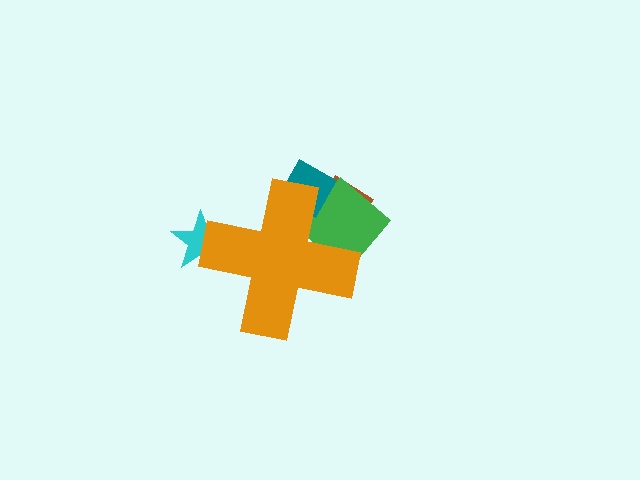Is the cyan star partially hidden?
Yes, the cyan star is partially hidden behind the orange cross.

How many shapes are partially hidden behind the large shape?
4 shapes are partially hidden.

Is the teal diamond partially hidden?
Yes, the teal diamond is partially hidden behind the orange cross.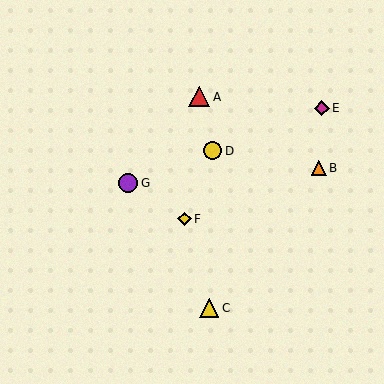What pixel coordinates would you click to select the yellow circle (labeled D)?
Click at (212, 151) to select the yellow circle D.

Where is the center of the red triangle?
The center of the red triangle is at (199, 97).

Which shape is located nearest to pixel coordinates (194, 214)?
The yellow diamond (labeled F) at (184, 219) is nearest to that location.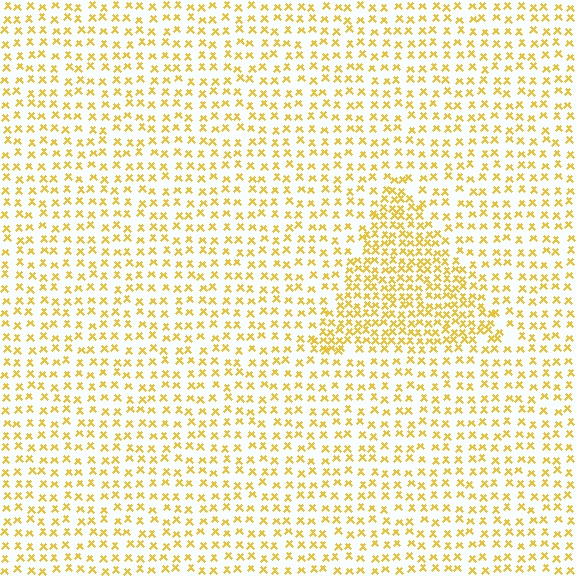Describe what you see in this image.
The image contains small yellow elements arranged at two different densities. A triangle-shaped region is visible where the elements are more densely packed than the surrounding area.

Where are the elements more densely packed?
The elements are more densely packed inside the triangle boundary.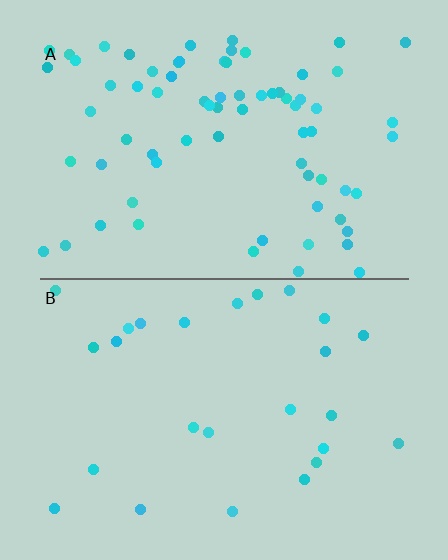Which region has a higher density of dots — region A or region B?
A (the top).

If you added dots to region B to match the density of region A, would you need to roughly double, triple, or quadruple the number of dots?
Approximately triple.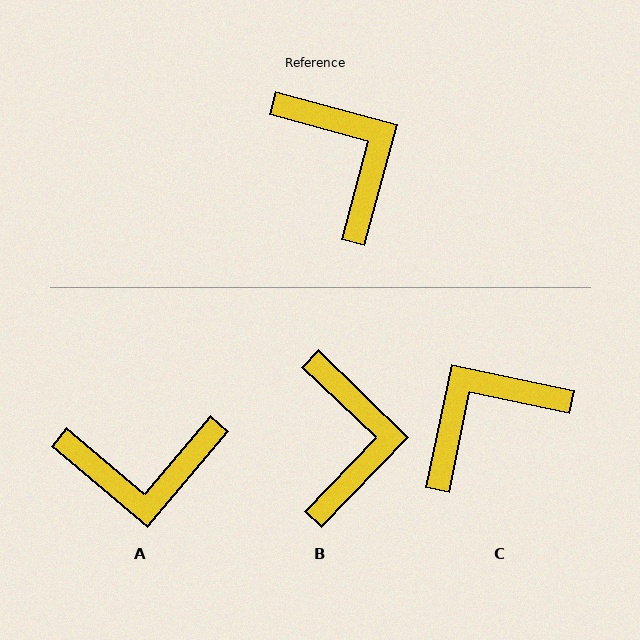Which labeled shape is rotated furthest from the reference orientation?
A, about 115 degrees away.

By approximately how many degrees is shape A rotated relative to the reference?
Approximately 115 degrees clockwise.